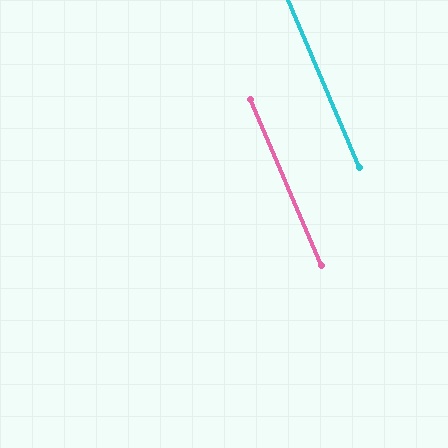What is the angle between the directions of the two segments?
Approximately 0 degrees.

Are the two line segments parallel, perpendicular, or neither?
Parallel — their directions differ by only 0.3°.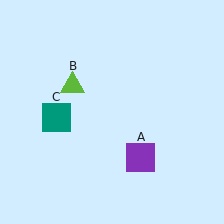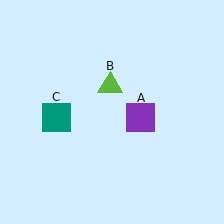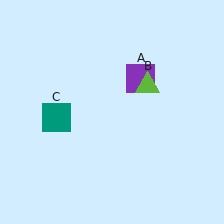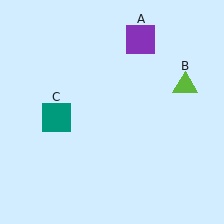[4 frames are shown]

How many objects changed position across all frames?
2 objects changed position: purple square (object A), lime triangle (object B).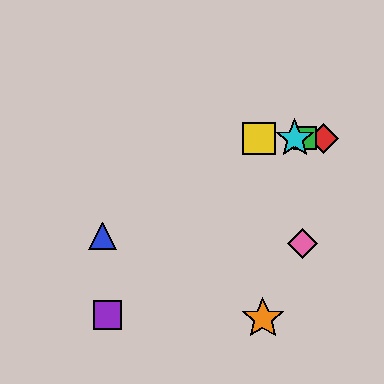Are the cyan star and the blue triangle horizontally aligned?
No, the cyan star is at y≈138 and the blue triangle is at y≈236.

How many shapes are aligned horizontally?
4 shapes (the red diamond, the green square, the yellow square, the cyan star) are aligned horizontally.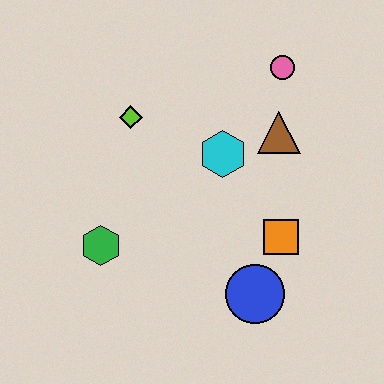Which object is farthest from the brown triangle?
The green hexagon is farthest from the brown triangle.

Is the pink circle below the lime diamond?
No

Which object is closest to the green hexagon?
The lime diamond is closest to the green hexagon.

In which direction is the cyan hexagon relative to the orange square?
The cyan hexagon is above the orange square.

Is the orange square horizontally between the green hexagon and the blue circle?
No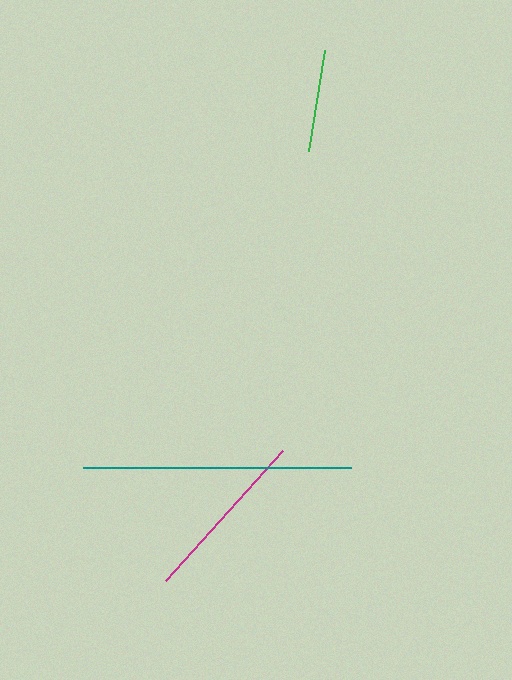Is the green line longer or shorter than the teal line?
The teal line is longer than the green line.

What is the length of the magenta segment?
The magenta segment is approximately 175 pixels long.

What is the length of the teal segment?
The teal segment is approximately 268 pixels long.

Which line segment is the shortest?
The green line is the shortest at approximately 102 pixels.